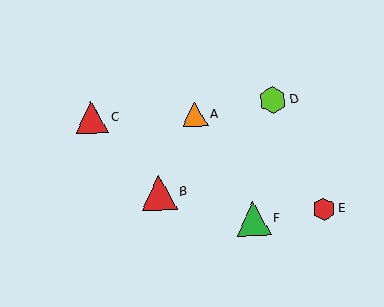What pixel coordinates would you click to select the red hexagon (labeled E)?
Click at (324, 209) to select the red hexagon E.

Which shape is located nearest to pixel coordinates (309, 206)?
The red hexagon (labeled E) at (324, 209) is nearest to that location.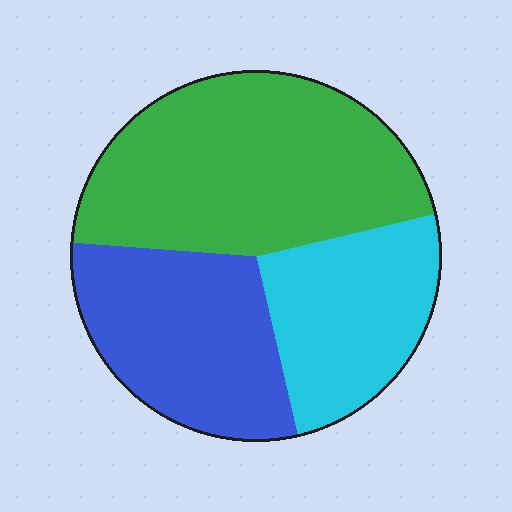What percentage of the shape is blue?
Blue covers around 30% of the shape.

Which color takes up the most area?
Green, at roughly 45%.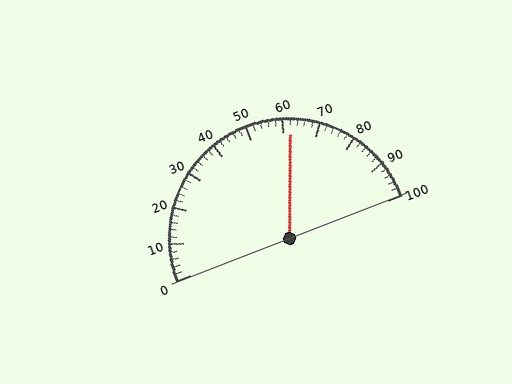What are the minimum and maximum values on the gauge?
The gauge ranges from 0 to 100.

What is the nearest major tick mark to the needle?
The nearest major tick mark is 60.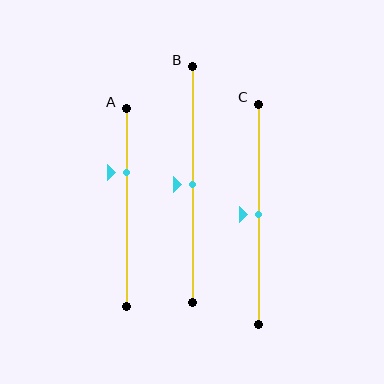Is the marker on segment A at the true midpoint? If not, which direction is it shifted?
No, the marker on segment A is shifted upward by about 18% of the segment length.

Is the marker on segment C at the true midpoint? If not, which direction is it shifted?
Yes, the marker on segment C is at the true midpoint.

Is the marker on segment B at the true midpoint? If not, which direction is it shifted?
Yes, the marker on segment B is at the true midpoint.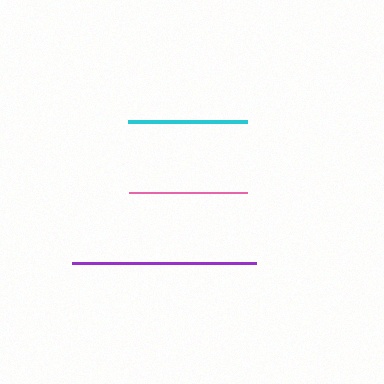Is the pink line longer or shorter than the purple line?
The purple line is longer than the pink line.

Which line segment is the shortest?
The pink line is the shortest at approximately 118 pixels.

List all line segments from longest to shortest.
From longest to shortest: purple, cyan, pink.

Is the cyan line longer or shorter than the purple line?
The purple line is longer than the cyan line.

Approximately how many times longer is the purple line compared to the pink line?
The purple line is approximately 1.6 times the length of the pink line.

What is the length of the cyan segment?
The cyan segment is approximately 119 pixels long.